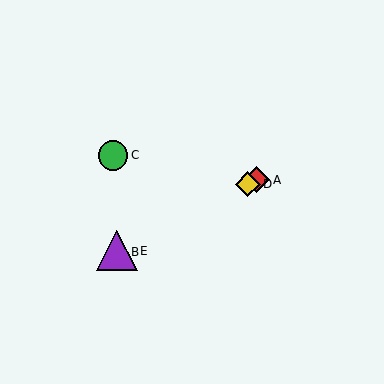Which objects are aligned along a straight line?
Objects A, B, D, E are aligned along a straight line.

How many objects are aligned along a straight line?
4 objects (A, B, D, E) are aligned along a straight line.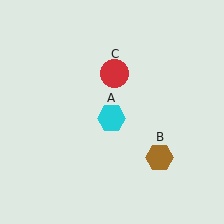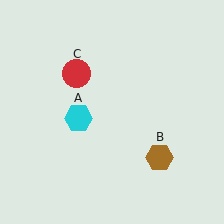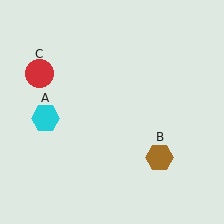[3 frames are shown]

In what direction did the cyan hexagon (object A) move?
The cyan hexagon (object A) moved left.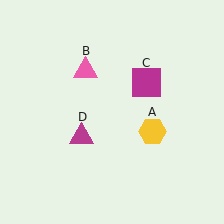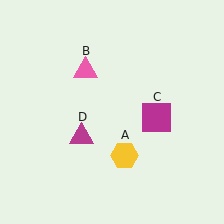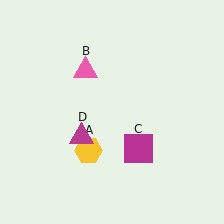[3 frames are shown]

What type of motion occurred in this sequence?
The yellow hexagon (object A), magenta square (object C) rotated clockwise around the center of the scene.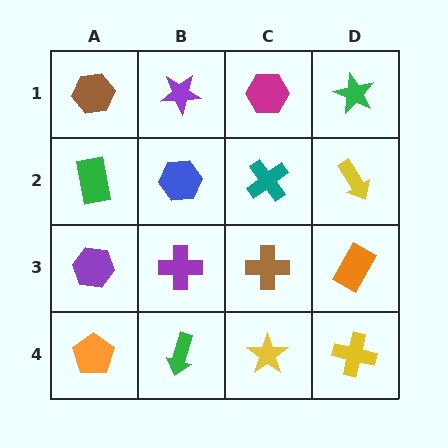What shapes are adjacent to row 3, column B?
A blue hexagon (row 2, column B), a green arrow (row 4, column B), a purple hexagon (row 3, column A), a brown cross (row 3, column C).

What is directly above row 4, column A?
A purple hexagon.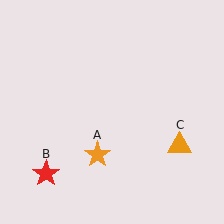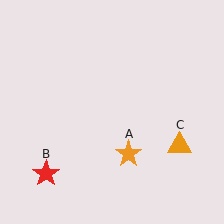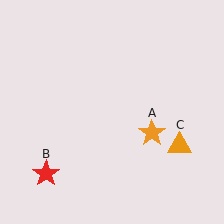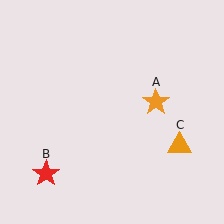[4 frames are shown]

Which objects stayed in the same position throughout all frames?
Red star (object B) and orange triangle (object C) remained stationary.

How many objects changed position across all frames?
1 object changed position: orange star (object A).